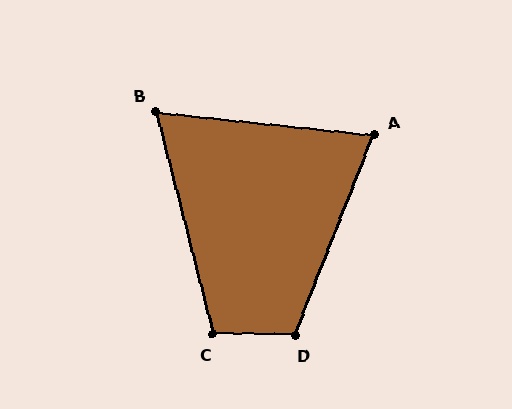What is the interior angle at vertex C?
Approximately 105 degrees (obtuse).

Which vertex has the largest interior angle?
D, at approximately 111 degrees.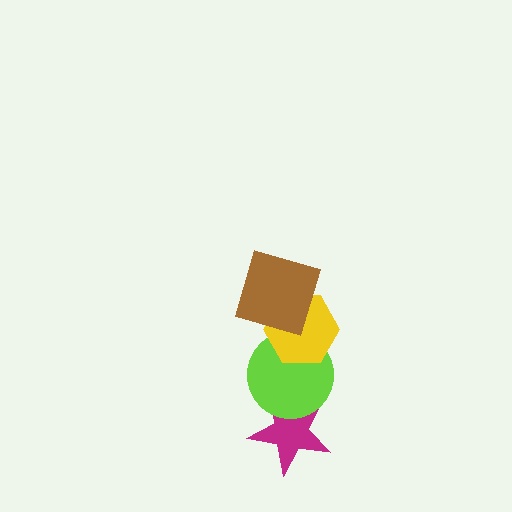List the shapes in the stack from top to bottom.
From top to bottom: the brown square, the yellow hexagon, the lime circle, the magenta star.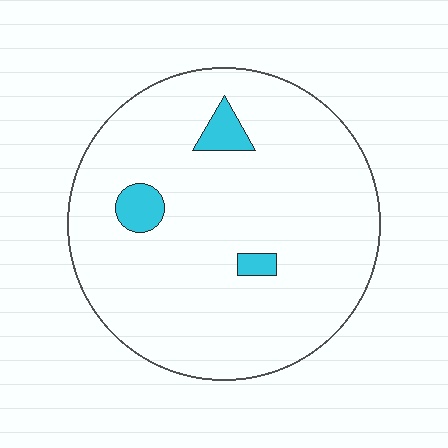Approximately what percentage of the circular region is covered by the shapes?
Approximately 5%.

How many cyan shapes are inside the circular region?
3.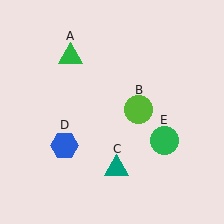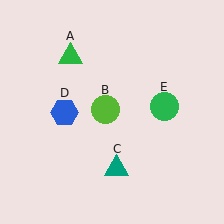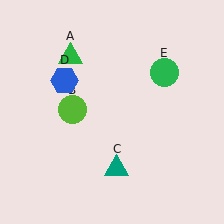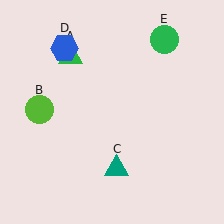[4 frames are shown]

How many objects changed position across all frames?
3 objects changed position: lime circle (object B), blue hexagon (object D), green circle (object E).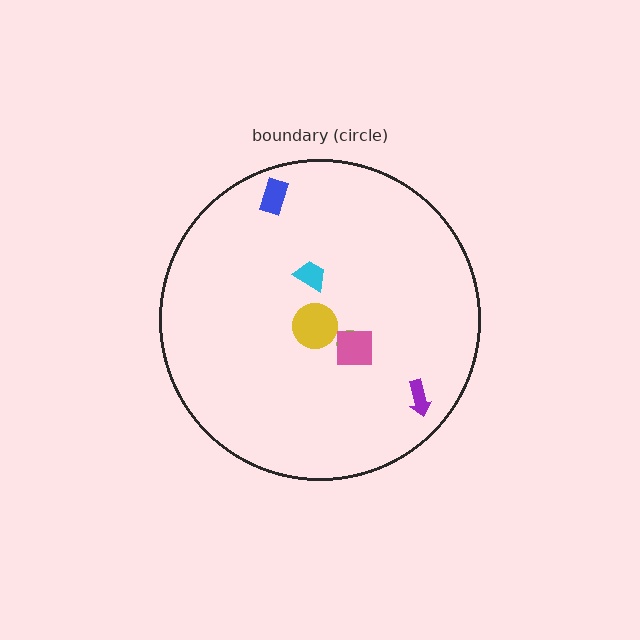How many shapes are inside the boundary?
6 inside, 0 outside.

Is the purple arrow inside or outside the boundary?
Inside.